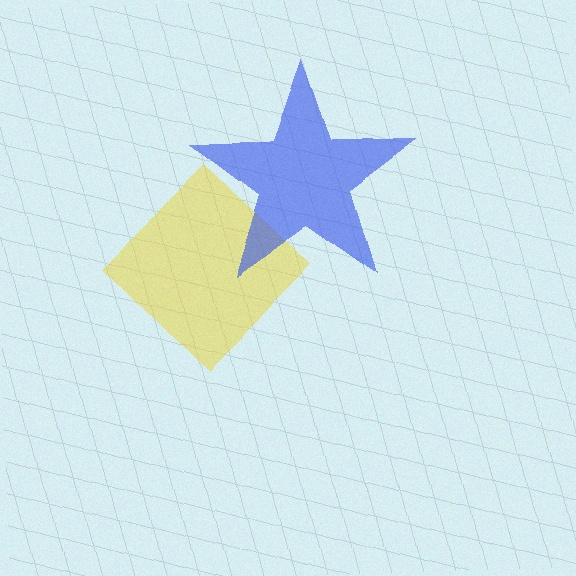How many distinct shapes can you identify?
There are 2 distinct shapes: a yellow diamond, a blue star.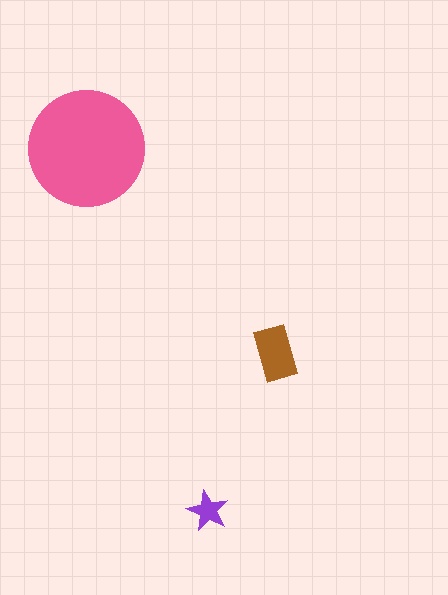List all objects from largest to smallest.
The pink circle, the brown rectangle, the purple star.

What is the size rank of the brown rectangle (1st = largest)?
2nd.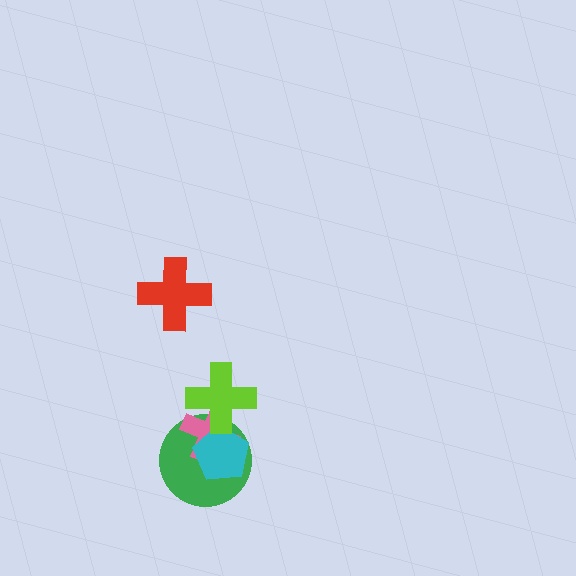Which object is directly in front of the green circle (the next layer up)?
The pink cross is directly in front of the green circle.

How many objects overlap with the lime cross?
3 objects overlap with the lime cross.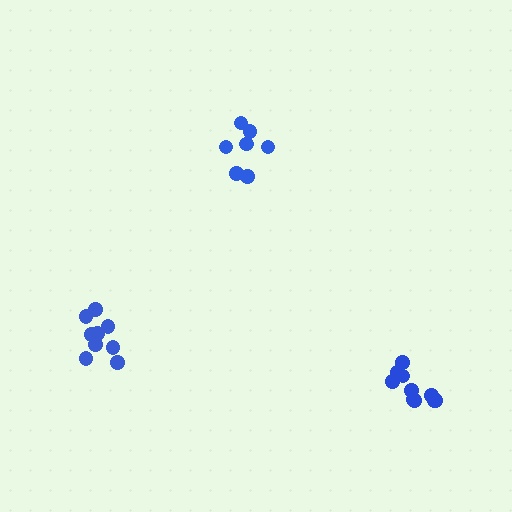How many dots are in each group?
Group 1: 10 dots, Group 2: 7 dots, Group 3: 9 dots (26 total).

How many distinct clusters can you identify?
There are 3 distinct clusters.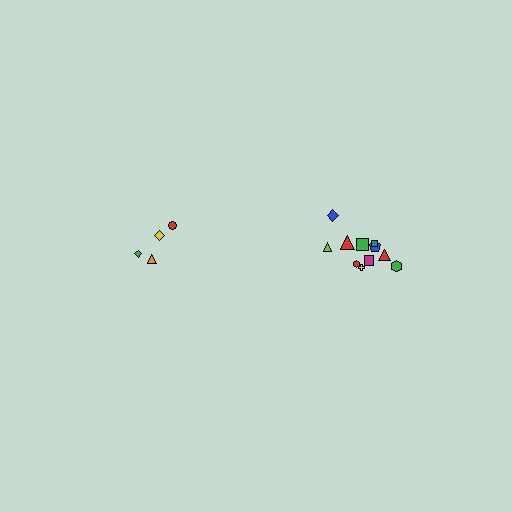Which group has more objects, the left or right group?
The right group.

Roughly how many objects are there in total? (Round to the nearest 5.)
Roughly 15 objects in total.